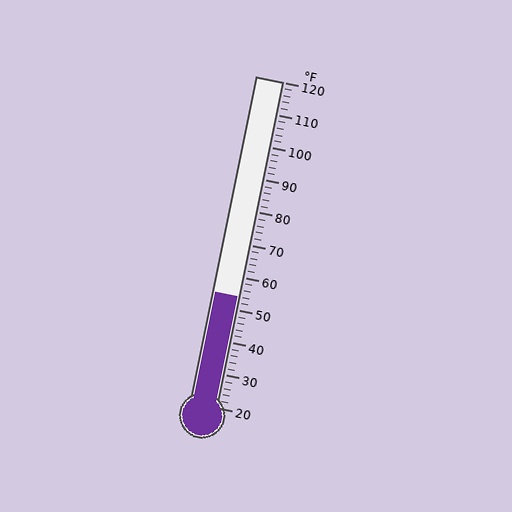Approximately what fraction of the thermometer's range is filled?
The thermometer is filled to approximately 35% of its range.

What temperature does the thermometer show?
The thermometer shows approximately 54°F.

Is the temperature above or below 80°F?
The temperature is below 80°F.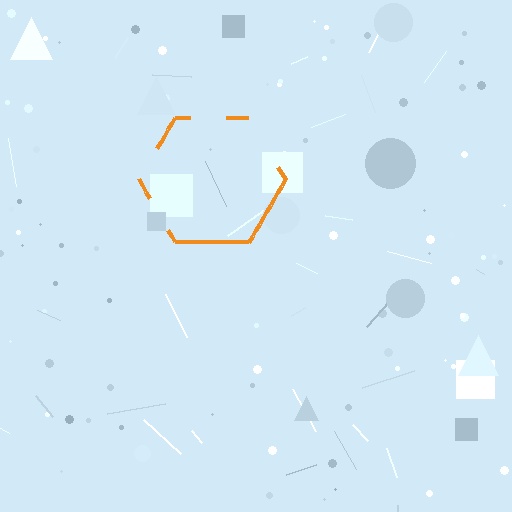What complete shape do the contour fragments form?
The contour fragments form a hexagon.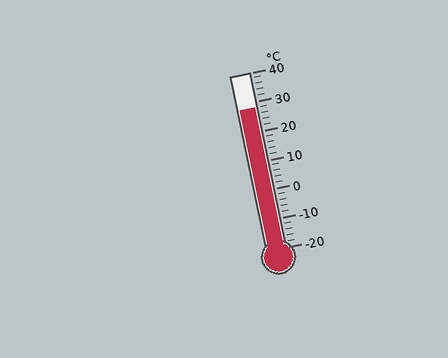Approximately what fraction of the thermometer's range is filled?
The thermometer is filled to approximately 80% of its range.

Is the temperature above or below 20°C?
The temperature is above 20°C.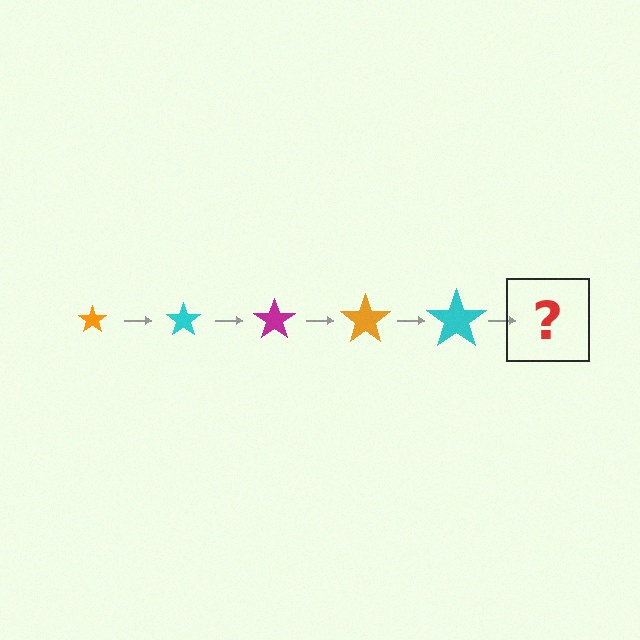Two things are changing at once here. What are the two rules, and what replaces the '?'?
The two rules are that the star grows larger each step and the color cycles through orange, cyan, and magenta. The '?' should be a magenta star, larger than the previous one.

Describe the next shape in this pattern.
It should be a magenta star, larger than the previous one.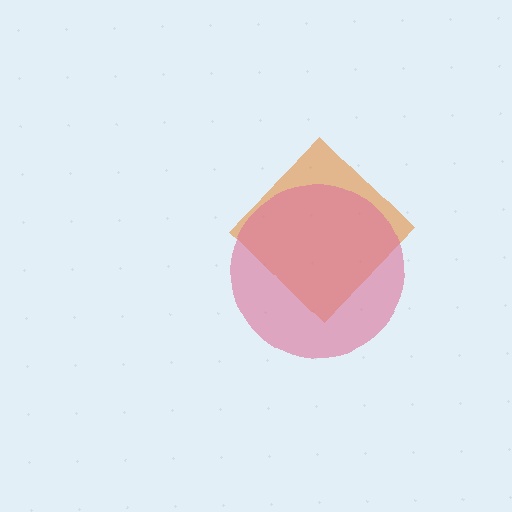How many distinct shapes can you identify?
There are 2 distinct shapes: an orange diamond, a pink circle.